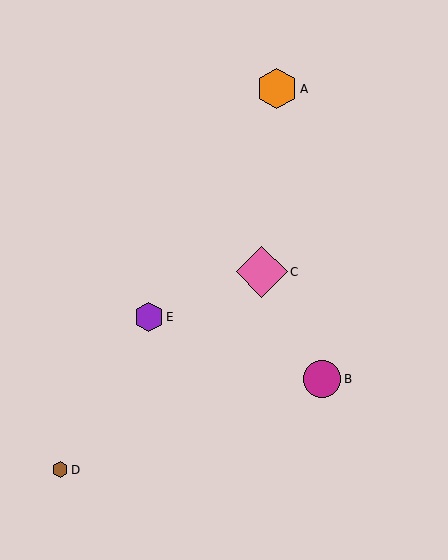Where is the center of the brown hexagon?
The center of the brown hexagon is at (60, 470).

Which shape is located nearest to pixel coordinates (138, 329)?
The purple hexagon (labeled E) at (149, 317) is nearest to that location.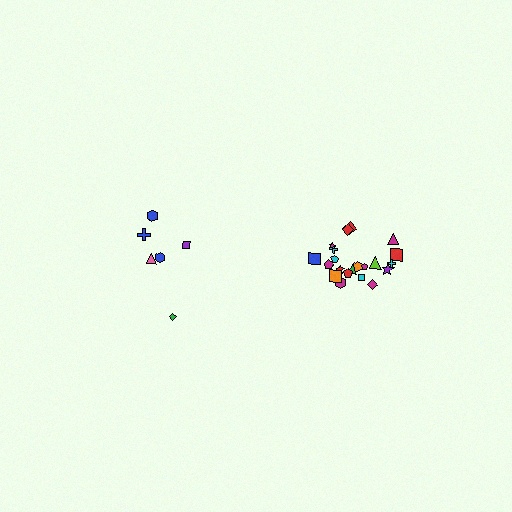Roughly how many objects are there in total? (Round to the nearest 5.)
Roughly 30 objects in total.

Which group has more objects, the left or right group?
The right group.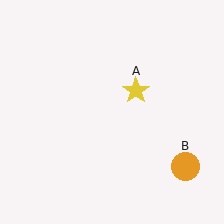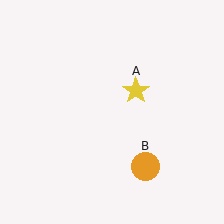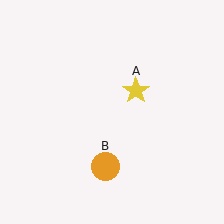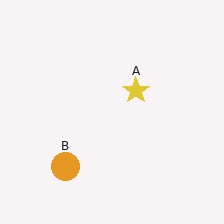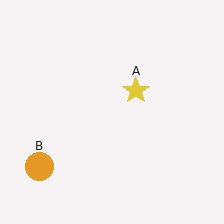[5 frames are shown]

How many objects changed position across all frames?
1 object changed position: orange circle (object B).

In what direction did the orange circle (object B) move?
The orange circle (object B) moved left.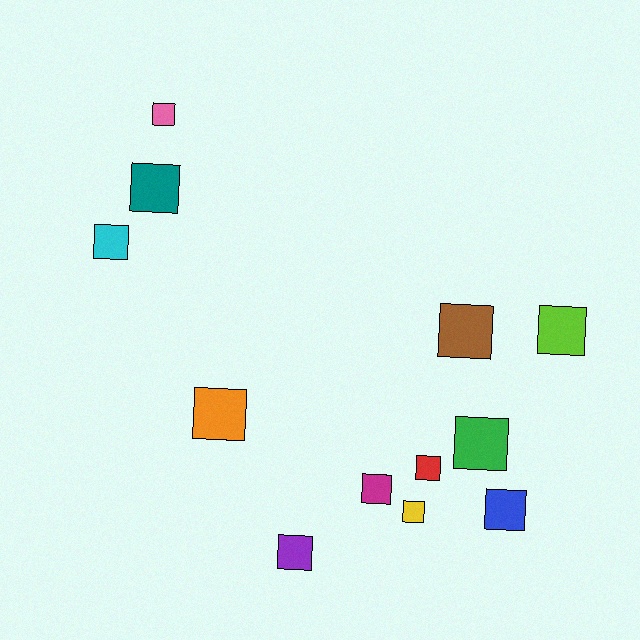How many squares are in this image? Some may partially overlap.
There are 12 squares.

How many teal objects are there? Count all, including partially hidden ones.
There is 1 teal object.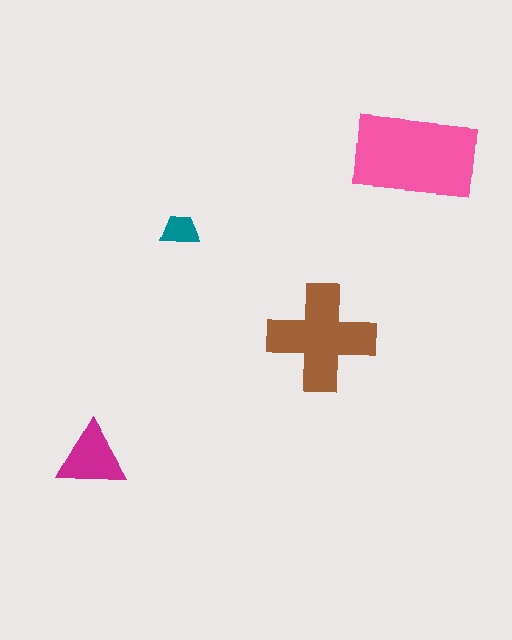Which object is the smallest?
The teal trapezoid.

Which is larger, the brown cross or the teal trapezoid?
The brown cross.